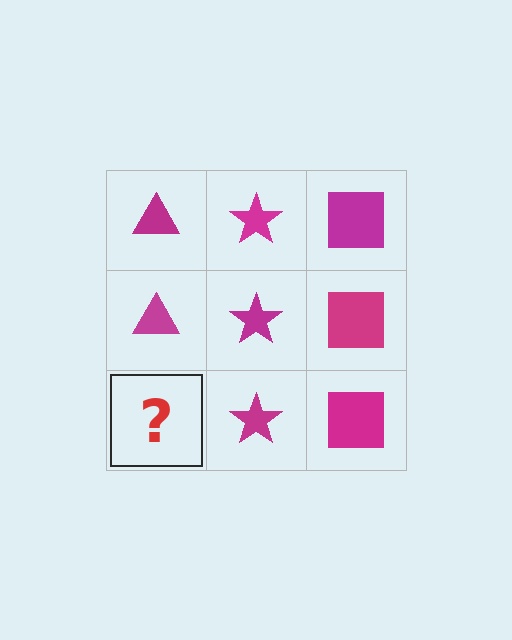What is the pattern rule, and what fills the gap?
The rule is that each column has a consistent shape. The gap should be filled with a magenta triangle.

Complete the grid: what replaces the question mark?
The question mark should be replaced with a magenta triangle.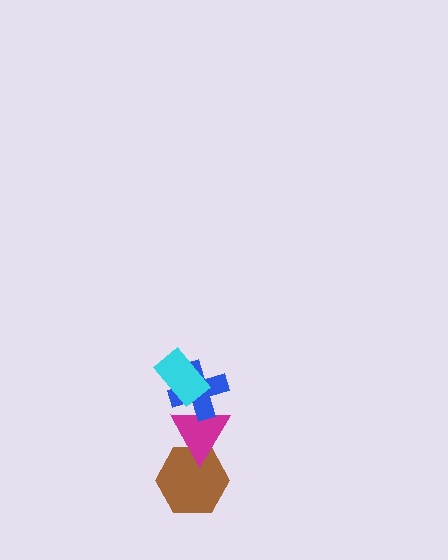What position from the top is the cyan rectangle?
The cyan rectangle is 1st from the top.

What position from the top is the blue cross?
The blue cross is 2nd from the top.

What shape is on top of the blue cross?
The cyan rectangle is on top of the blue cross.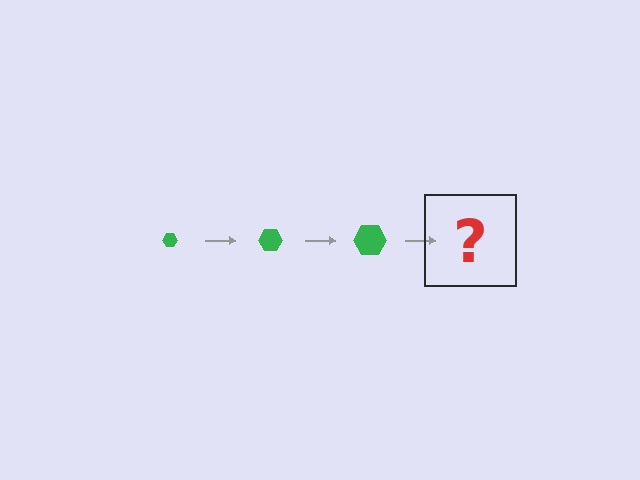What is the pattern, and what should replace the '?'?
The pattern is that the hexagon gets progressively larger each step. The '?' should be a green hexagon, larger than the previous one.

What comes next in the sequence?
The next element should be a green hexagon, larger than the previous one.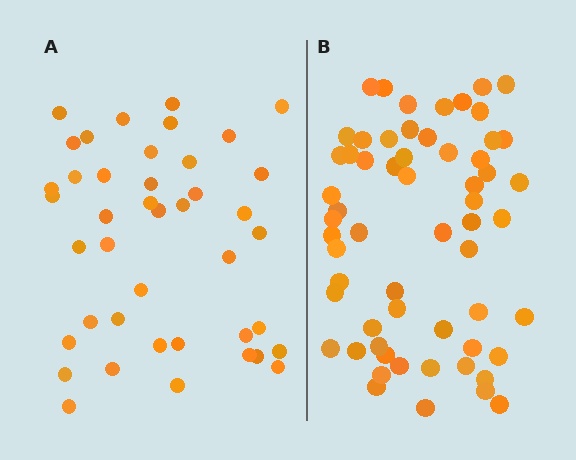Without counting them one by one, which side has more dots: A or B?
Region B (the right region) has more dots.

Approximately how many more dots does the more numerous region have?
Region B has approximately 20 more dots than region A.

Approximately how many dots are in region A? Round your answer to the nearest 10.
About 40 dots. (The exact count is 42, which rounds to 40.)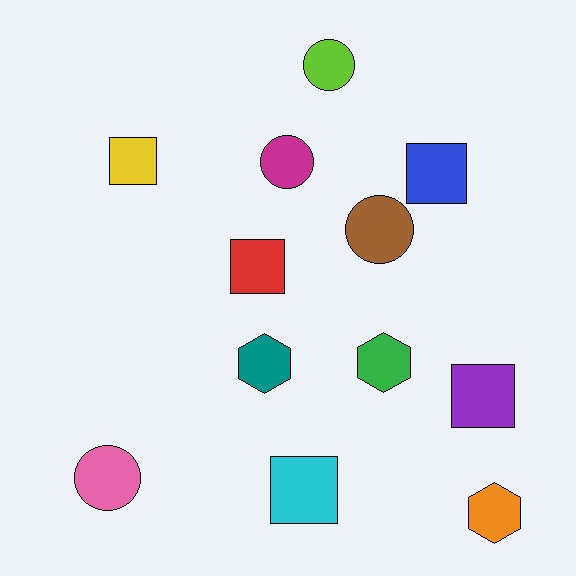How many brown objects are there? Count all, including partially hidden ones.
There is 1 brown object.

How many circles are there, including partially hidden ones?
There are 4 circles.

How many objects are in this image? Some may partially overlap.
There are 12 objects.